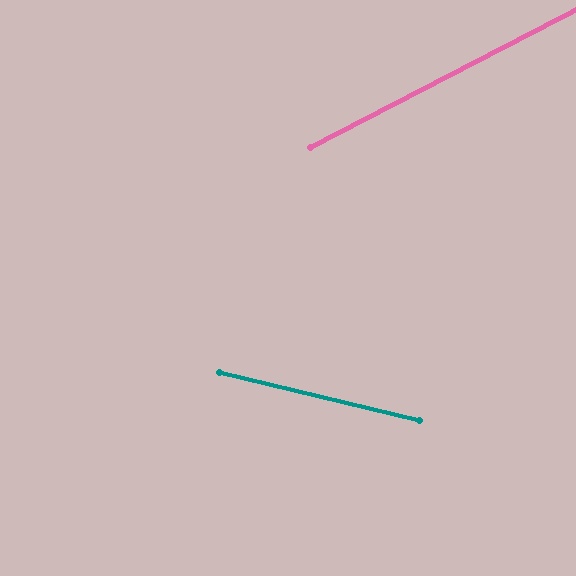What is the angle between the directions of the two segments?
Approximately 41 degrees.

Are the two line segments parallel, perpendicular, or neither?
Neither parallel nor perpendicular — they differ by about 41°.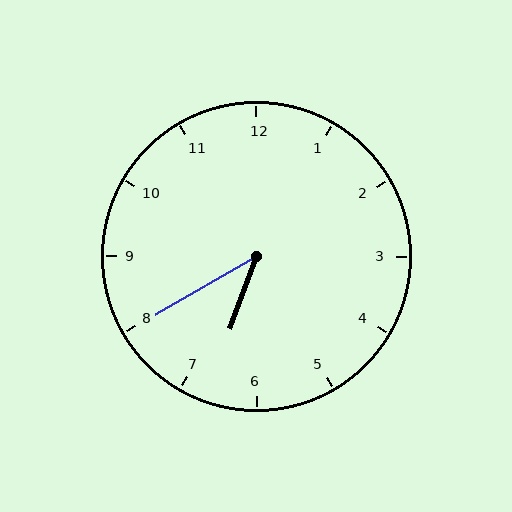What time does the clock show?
6:40.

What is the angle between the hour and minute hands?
Approximately 40 degrees.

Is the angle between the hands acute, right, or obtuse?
It is acute.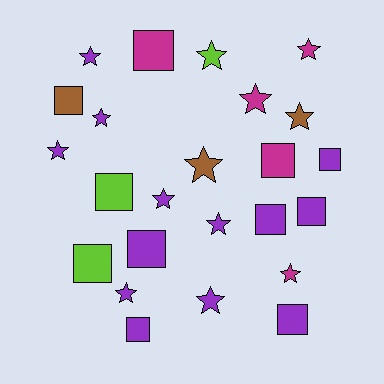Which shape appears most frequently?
Star, with 13 objects.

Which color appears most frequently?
Purple, with 13 objects.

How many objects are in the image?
There are 24 objects.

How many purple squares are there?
There are 6 purple squares.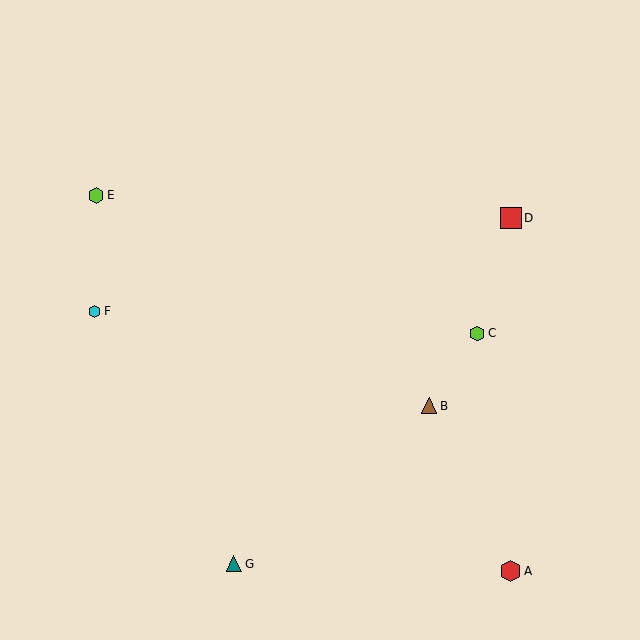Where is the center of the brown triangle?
The center of the brown triangle is at (429, 406).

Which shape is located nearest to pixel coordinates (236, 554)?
The teal triangle (labeled G) at (234, 564) is nearest to that location.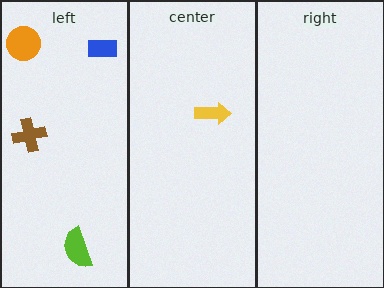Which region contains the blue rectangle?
The left region.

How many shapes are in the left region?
4.